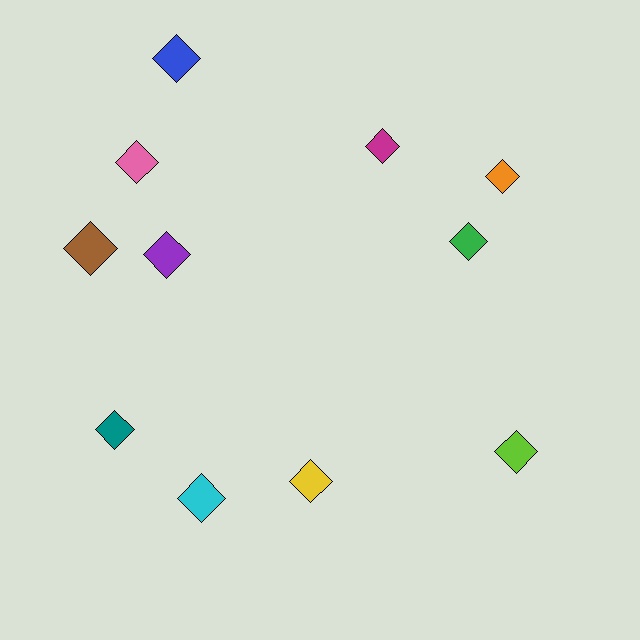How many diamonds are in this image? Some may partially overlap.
There are 11 diamonds.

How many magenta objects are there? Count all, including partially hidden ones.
There is 1 magenta object.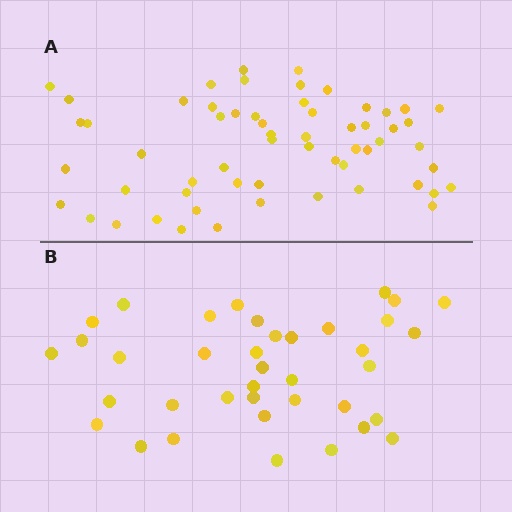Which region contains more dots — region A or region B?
Region A (the top region) has more dots.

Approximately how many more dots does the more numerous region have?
Region A has approximately 20 more dots than region B.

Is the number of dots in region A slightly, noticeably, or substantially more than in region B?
Region A has substantially more. The ratio is roughly 1.6 to 1.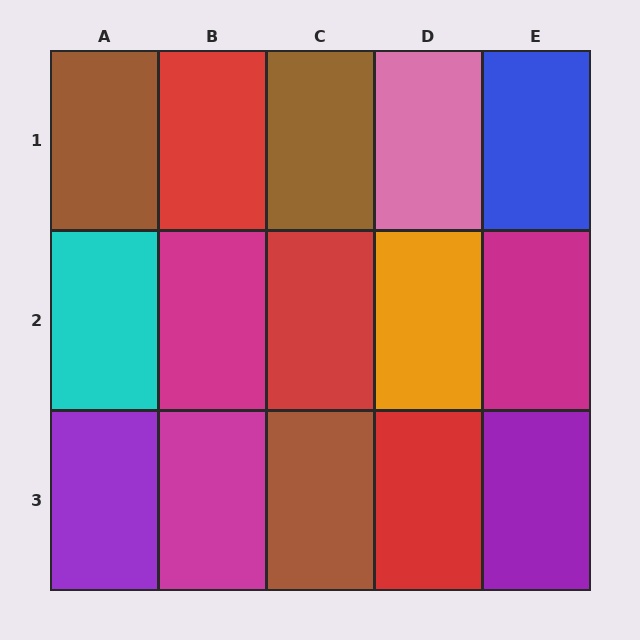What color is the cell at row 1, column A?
Brown.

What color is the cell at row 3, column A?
Purple.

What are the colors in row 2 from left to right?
Cyan, magenta, red, orange, magenta.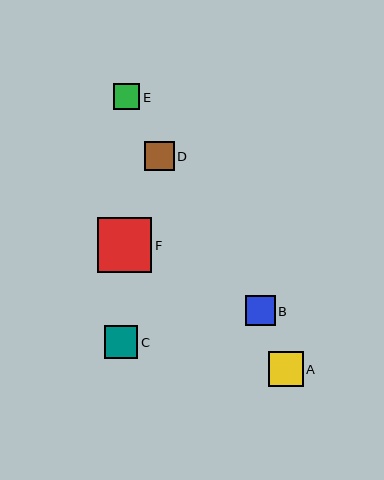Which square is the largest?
Square F is the largest with a size of approximately 54 pixels.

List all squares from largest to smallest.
From largest to smallest: F, A, C, B, D, E.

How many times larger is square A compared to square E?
Square A is approximately 1.3 times the size of square E.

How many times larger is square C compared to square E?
Square C is approximately 1.2 times the size of square E.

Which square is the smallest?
Square E is the smallest with a size of approximately 26 pixels.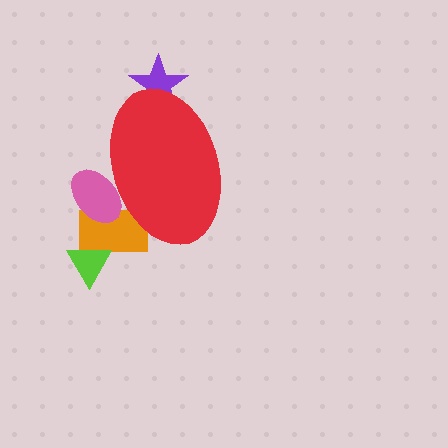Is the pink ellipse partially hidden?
Yes, the pink ellipse is partially hidden behind the red ellipse.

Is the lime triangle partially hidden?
No, the lime triangle is fully visible.